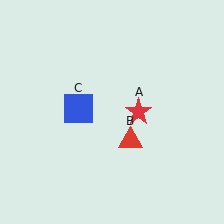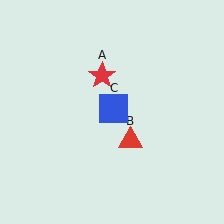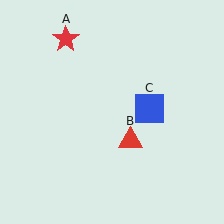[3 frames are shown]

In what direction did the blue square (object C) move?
The blue square (object C) moved right.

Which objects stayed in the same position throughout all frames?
Red triangle (object B) remained stationary.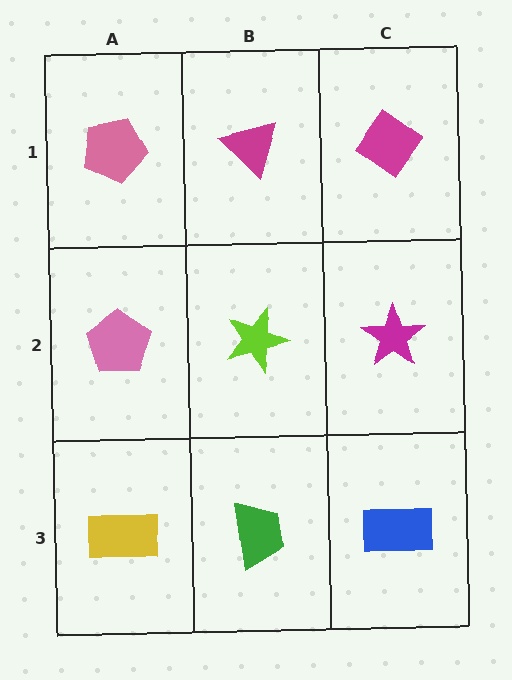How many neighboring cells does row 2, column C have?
3.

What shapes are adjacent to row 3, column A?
A pink pentagon (row 2, column A), a green trapezoid (row 3, column B).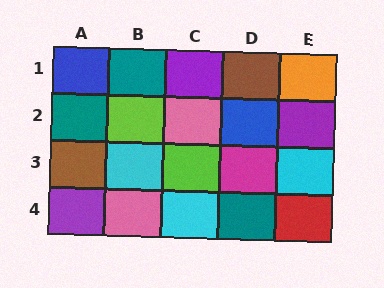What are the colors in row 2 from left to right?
Teal, lime, pink, blue, purple.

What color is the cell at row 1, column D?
Brown.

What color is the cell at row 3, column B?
Cyan.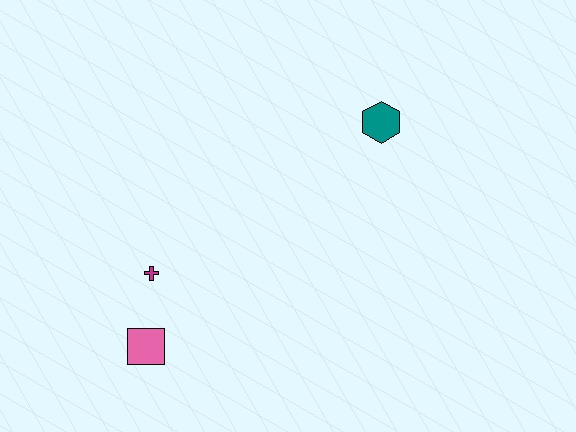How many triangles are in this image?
There are no triangles.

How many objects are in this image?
There are 3 objects.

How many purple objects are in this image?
There are no purple objects.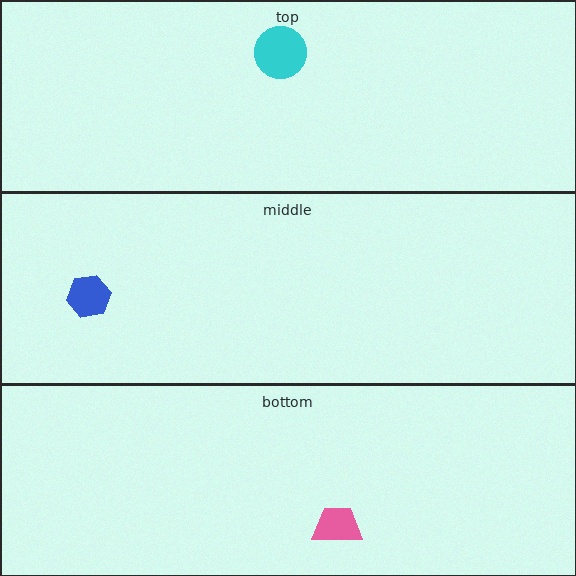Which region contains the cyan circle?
The top region.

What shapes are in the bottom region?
The pink trapezoid.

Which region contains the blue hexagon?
The middle region.